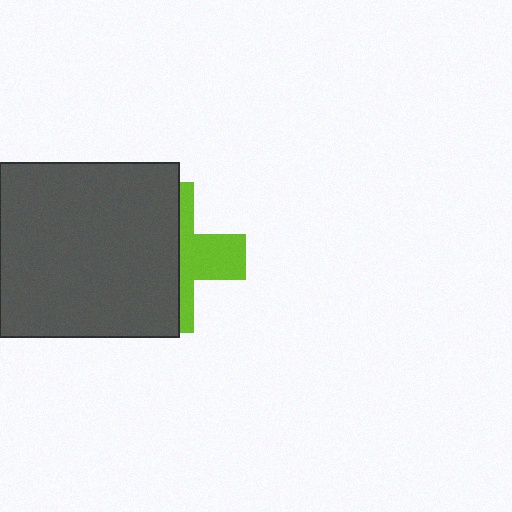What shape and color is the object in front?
The object in front is a dark gray rectangle.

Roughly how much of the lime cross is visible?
A small part of it is visible (roughly 38%).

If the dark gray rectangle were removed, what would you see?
You would see the complete lime cross.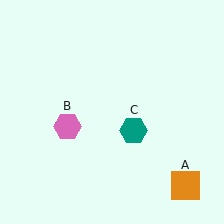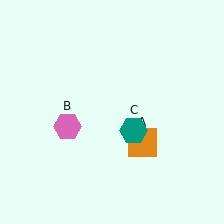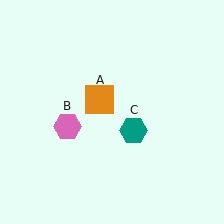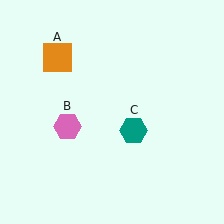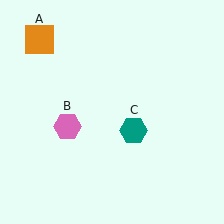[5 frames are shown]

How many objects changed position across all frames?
1 object changed position: orange square (object A).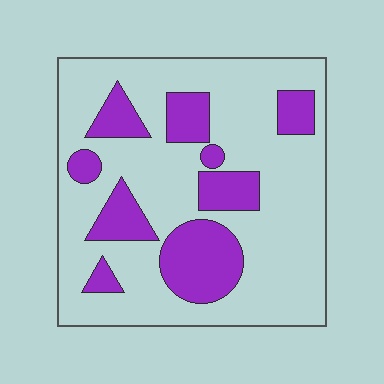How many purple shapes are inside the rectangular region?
9.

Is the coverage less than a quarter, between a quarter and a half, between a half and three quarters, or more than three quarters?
Between a quarter and a half.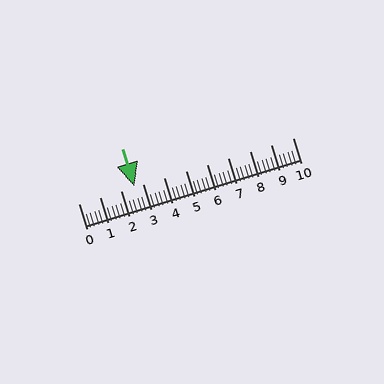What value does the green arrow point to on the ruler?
The green arrow points to approximately 2.6.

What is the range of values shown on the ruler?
The ruler shows values from 0 to 10.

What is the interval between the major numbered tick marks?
The major tick marks are spaced 1 units apart.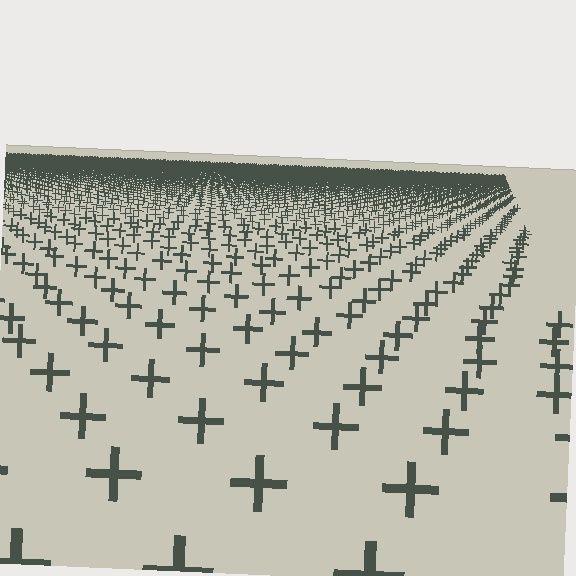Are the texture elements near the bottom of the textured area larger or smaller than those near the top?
Larger. Near the bottom, elements are closer to the viewer and appear at a bigger on-screen size.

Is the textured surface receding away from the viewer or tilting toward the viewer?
The surface is receding away from the viewer. Texture elements get smaller and denser toward the top.